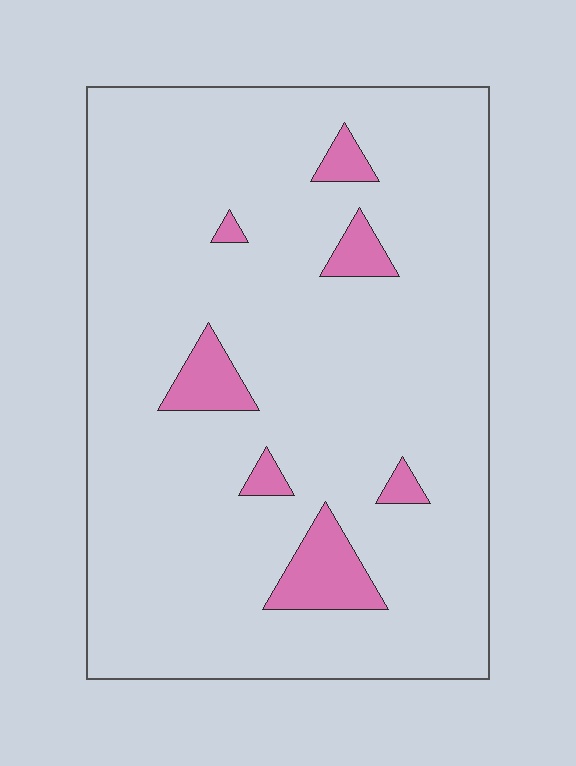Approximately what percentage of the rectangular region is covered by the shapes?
Approximately 10%.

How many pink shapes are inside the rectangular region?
7.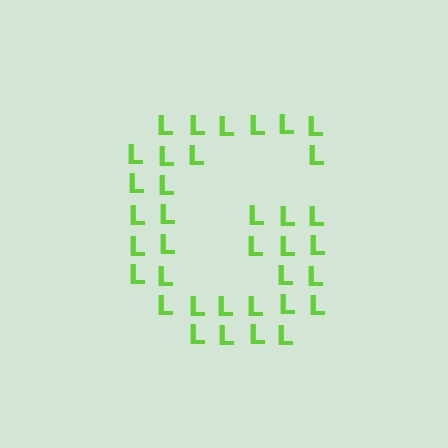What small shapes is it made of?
It is made of small letter L's.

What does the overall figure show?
The overall figure shows the letter G.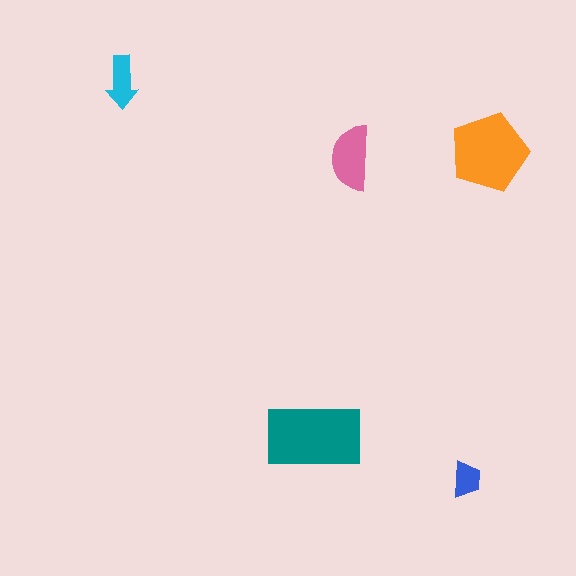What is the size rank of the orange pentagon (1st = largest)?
2nd.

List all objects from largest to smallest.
The teal rectangle, the orange pentagon, the pink semicircle, the cyan arrow, the blue trapezoid.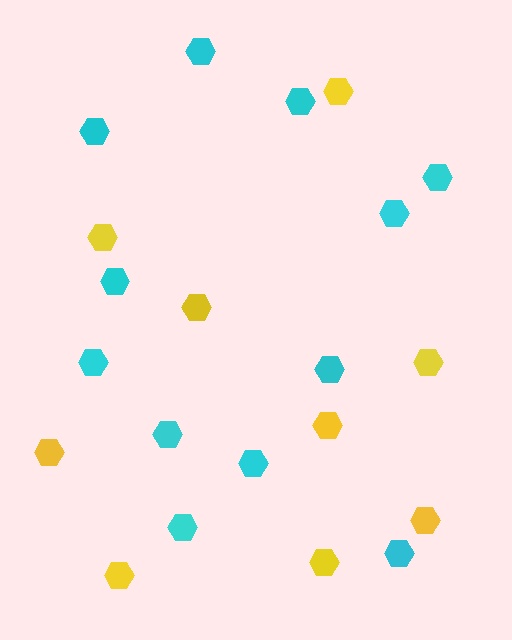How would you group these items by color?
There are 2 groups: one group of yellow hexagons (9) and one group of cyan hexagons (12).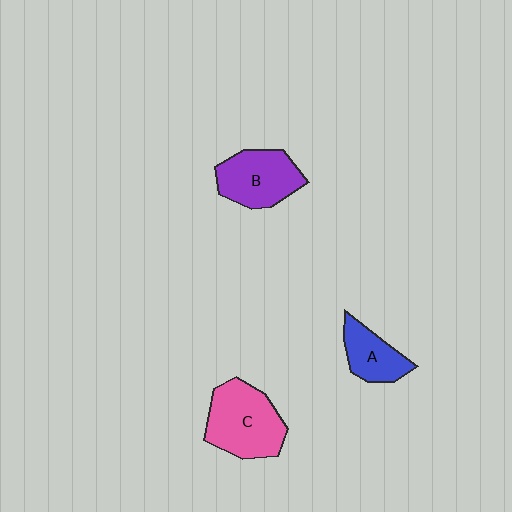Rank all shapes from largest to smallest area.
From largest to smallest: C (pink), B (purple), A (blue).